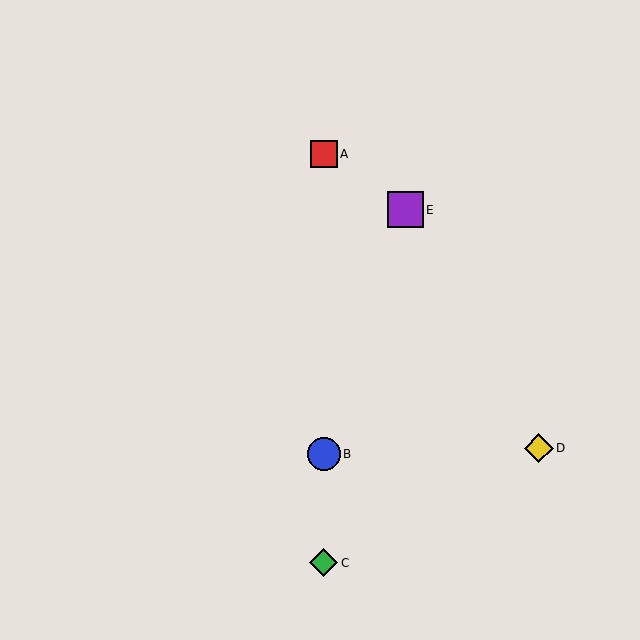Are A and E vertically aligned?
No, A is at x≈324 and E is at x≈406.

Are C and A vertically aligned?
Yes, both are at x≈324.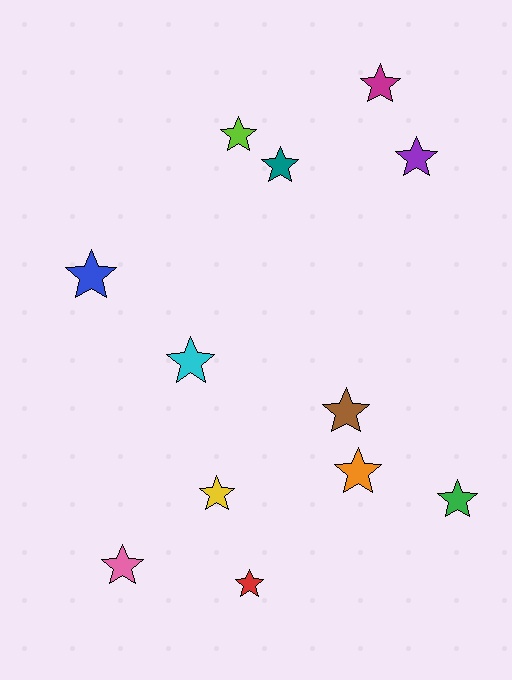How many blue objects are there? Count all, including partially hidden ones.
There is 1 blue object.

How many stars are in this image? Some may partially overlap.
There are 12 stars.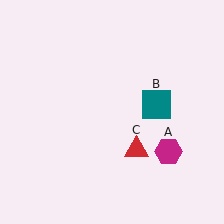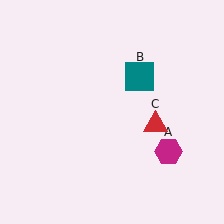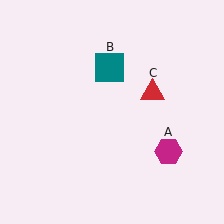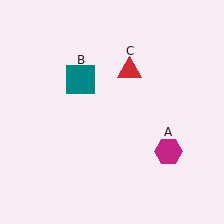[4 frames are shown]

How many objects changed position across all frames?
2 objects changed position: teal square (object B), red triangle (object C).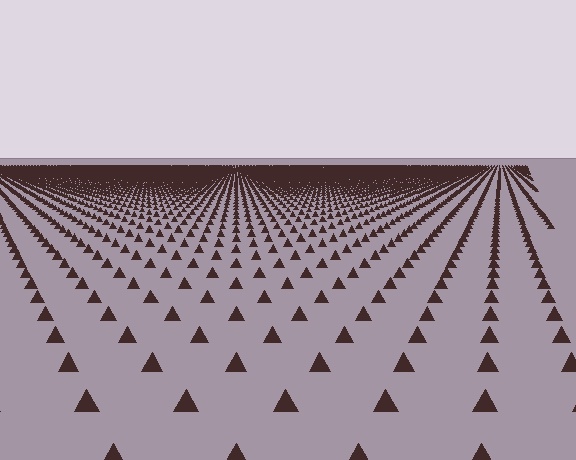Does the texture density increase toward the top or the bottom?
Density increases toward the top.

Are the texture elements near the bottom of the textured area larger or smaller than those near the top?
Larger. Near the bottom, elements are closer to the viewer and appear at a bigger on-screen size.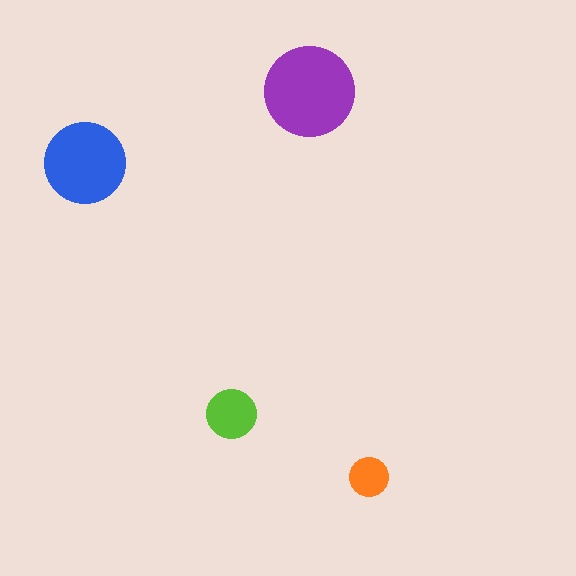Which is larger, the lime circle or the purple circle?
The purple one.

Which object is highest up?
The purple circle is topmost.